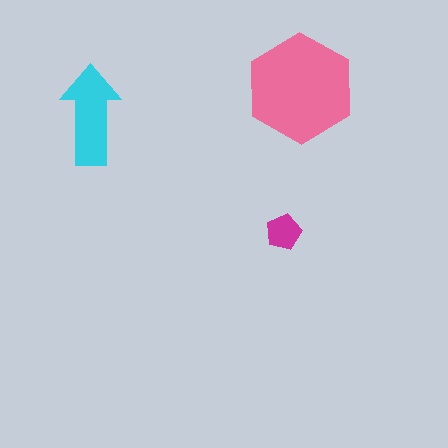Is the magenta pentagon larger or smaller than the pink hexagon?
Smaller.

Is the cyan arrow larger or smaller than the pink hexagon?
Smaller.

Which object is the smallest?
The magenta pentagon.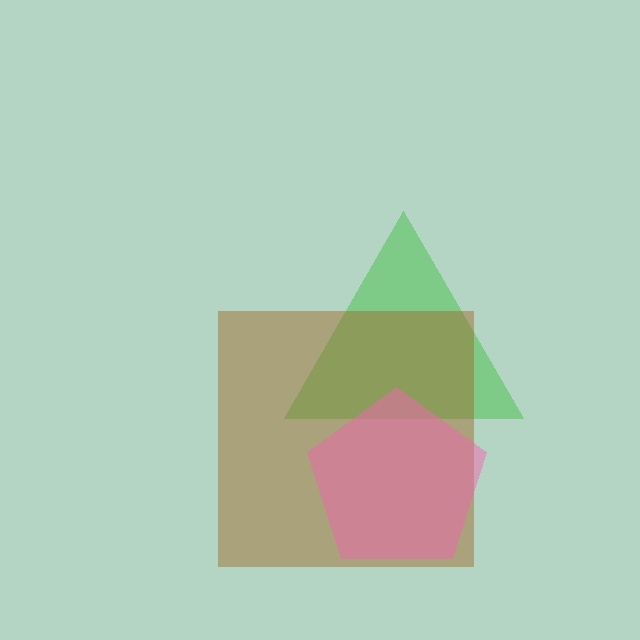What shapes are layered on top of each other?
The layered shapes are: a green triangle, a brown square, a pink pentagon.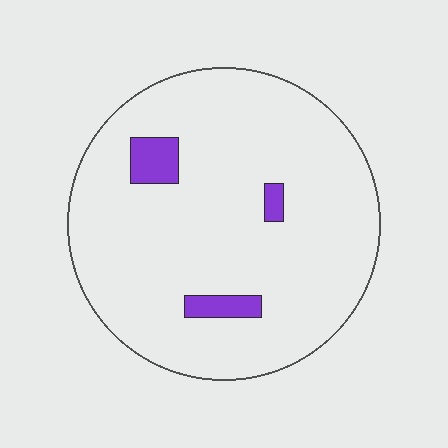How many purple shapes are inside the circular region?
3.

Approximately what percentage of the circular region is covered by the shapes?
Approximately 5%.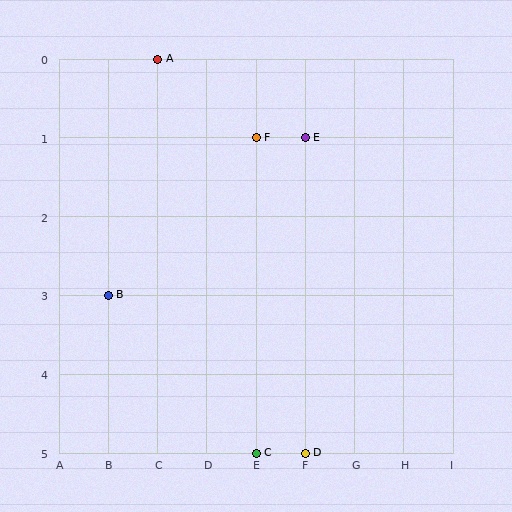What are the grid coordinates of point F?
Point F is at grid coordinates (E, 1).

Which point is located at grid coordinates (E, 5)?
Point C is at (E, 5).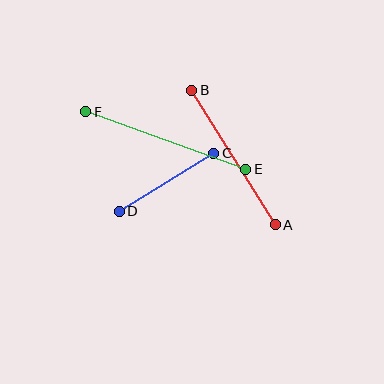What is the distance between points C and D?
The distance is approximately 111 pixels.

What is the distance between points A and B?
The distance is approximately 158 pixels.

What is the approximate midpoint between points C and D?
The midpoint is at approximately (167, 182) pixels.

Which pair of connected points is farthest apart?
Points E and F are farthest apart.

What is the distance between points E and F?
The distance is approximately 170 pixels.